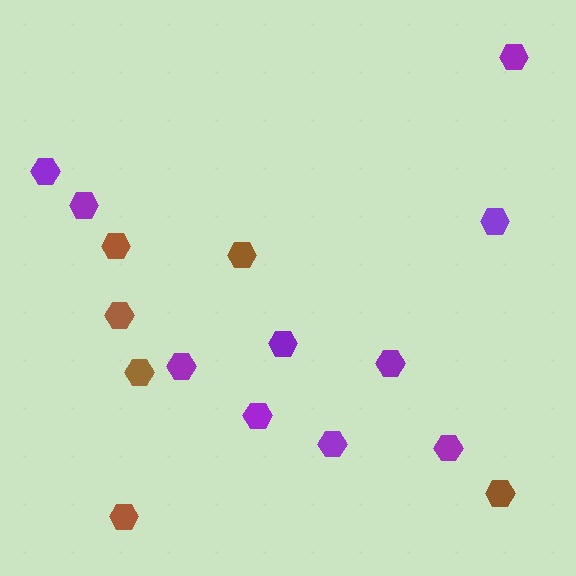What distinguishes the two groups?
There are 2 groups: one group of brown hexagons (6) and one group of purple hexagons (10).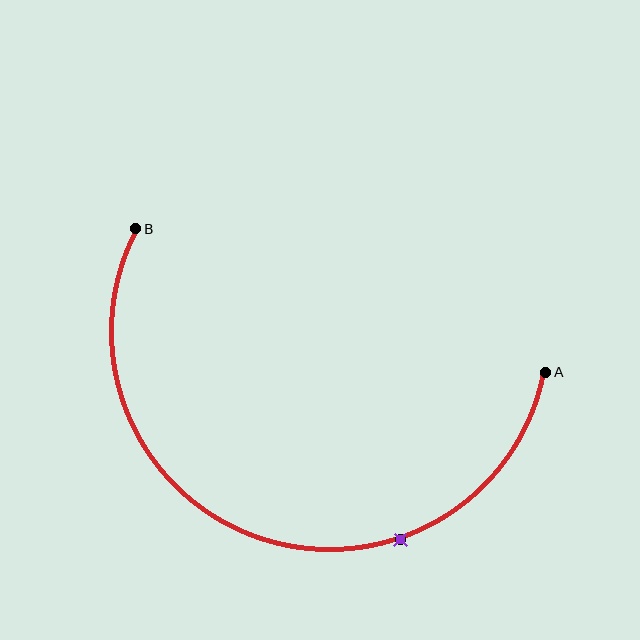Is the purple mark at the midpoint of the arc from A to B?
No. The purple mark lies on the arc but is closer to endpoint A. The arc midpoint would be at the point on the curve equidistant along the arc from both A and B.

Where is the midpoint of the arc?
The arc midpoint is the point on the curve farthest from the straight line joining A and B. It sits below that line.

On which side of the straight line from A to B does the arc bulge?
The arc bulges below the straight line connecting A and B.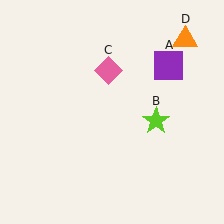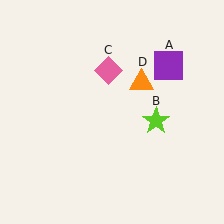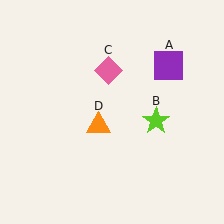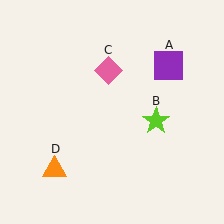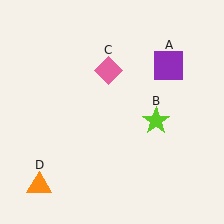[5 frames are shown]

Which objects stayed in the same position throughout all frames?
Purple square (object A) and lime star (object B) and pink diamond (object C) remained stationary.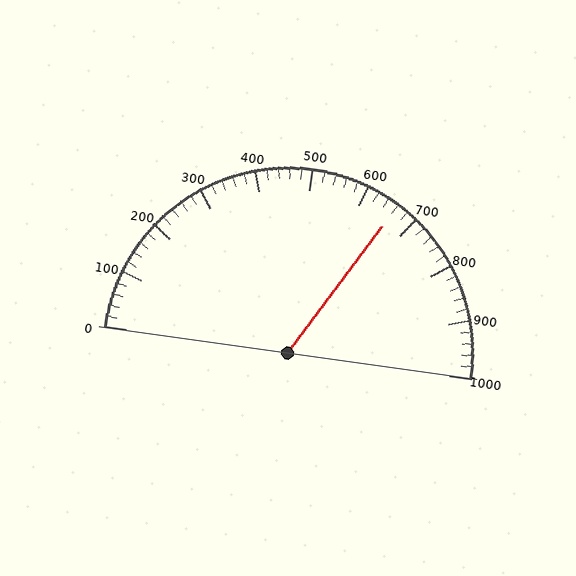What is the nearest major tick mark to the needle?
The nearest major tick mark is 700.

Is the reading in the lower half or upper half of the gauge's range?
The reading is in the upper half of the range (0 to 1000).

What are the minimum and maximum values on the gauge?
The gauge ranges from 0 to 1000.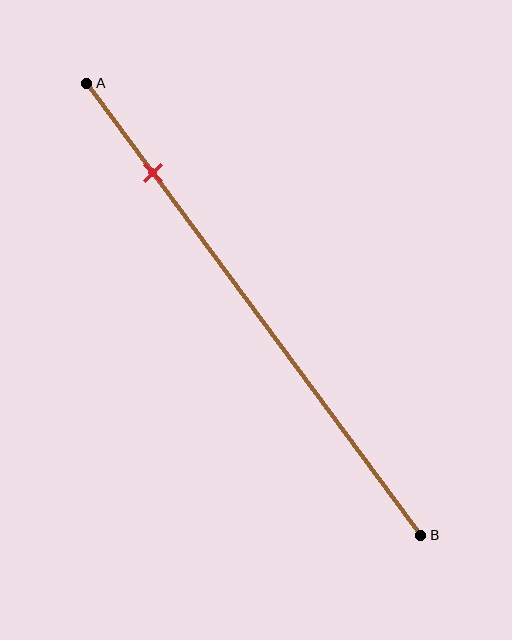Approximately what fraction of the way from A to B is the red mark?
The red mark is approximately 20% of the way from A to B.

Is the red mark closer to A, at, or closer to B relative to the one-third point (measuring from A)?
The red mark is closer to point A than the one-third point of segment AB.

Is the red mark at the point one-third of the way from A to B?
No, the mark is at about 20% from A, not at the 33% one-third point.